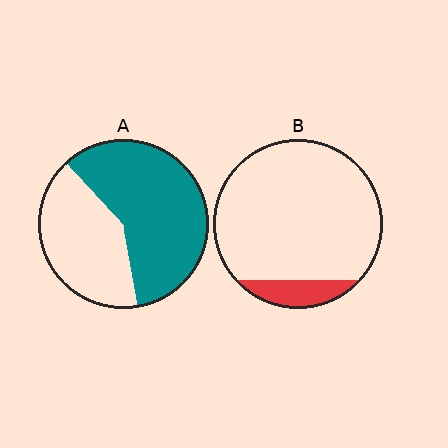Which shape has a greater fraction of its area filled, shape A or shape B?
Shape A.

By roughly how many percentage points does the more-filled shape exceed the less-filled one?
By roughly 50 percentage points (A over B).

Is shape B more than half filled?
No.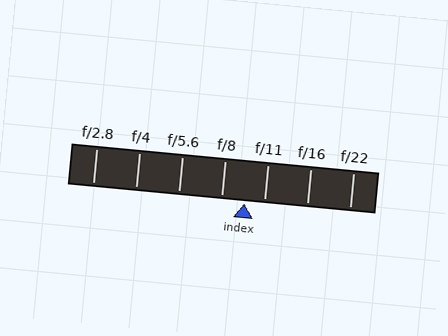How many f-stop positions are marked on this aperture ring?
There are 7 f-stop positions marked.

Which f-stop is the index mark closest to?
The index mark is closest to f/11.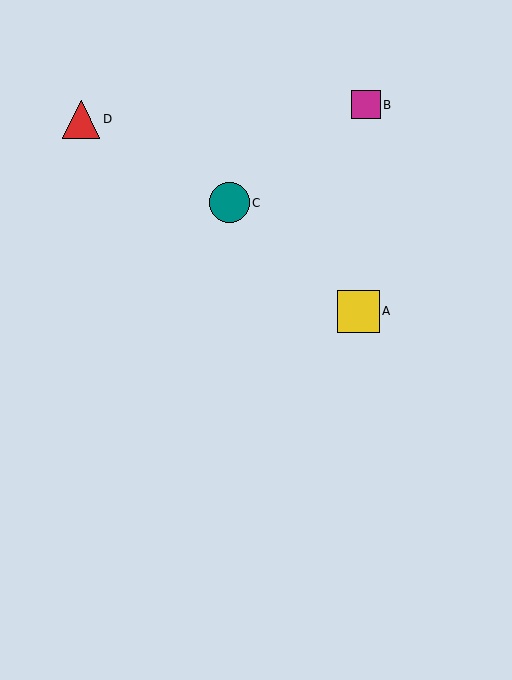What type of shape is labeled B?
Shape B is a magenta square.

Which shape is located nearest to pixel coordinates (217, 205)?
The teal circle (labeled C) at (229, 203) is nearest to that location.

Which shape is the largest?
The yellow square (labeled A) is the largest.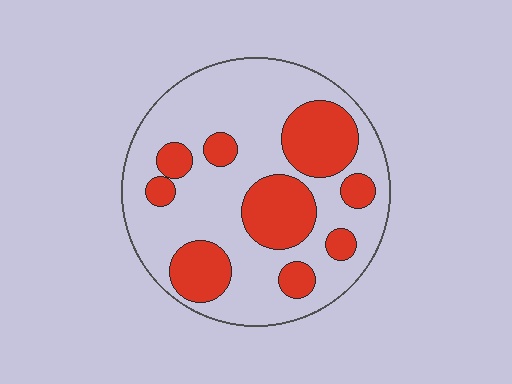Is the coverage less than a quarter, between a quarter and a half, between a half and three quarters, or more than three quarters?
Between a quarter and a half.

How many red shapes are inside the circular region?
9.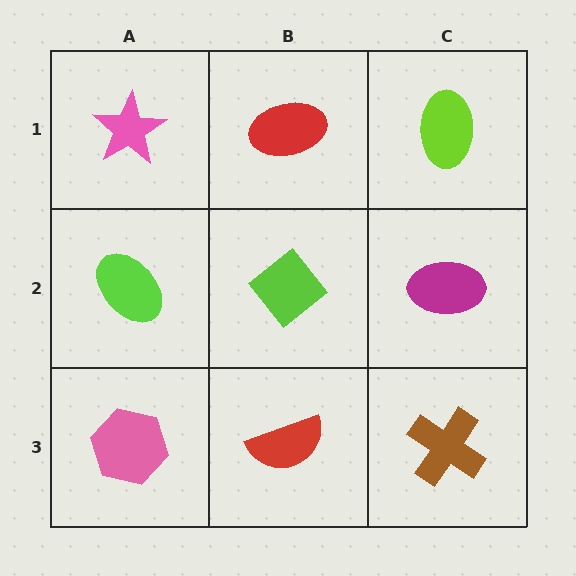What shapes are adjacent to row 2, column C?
A lime ellipse (row 1, column C), a brown cross (row 3, column C), a lime diamond (row 2, column B).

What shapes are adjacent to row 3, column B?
A lime diamond (row 2, column B), a pink hexagon (row 3, column A), a brown cross (row 3, column C).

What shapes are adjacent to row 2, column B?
A red ellipse (row 1, column B), a red semicircle (row 3, column B), a lime ellipse (row 2, column A), a magenta ellipse (row 2, column C).